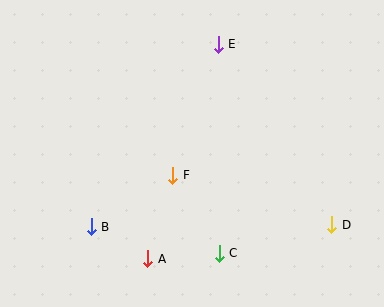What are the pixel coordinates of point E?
Point E is at (218, 44).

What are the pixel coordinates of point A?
Point A is at (148, 259).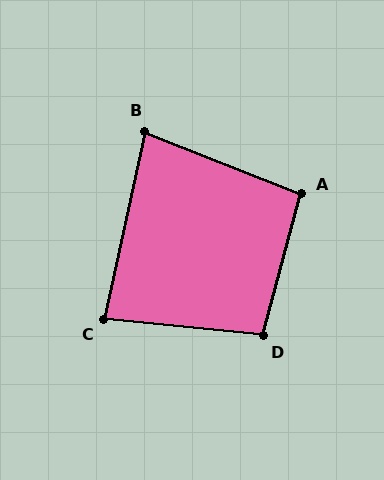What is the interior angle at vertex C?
Approximately 83 degrees (acute).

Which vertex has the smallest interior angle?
B, at approximately 80 degrees.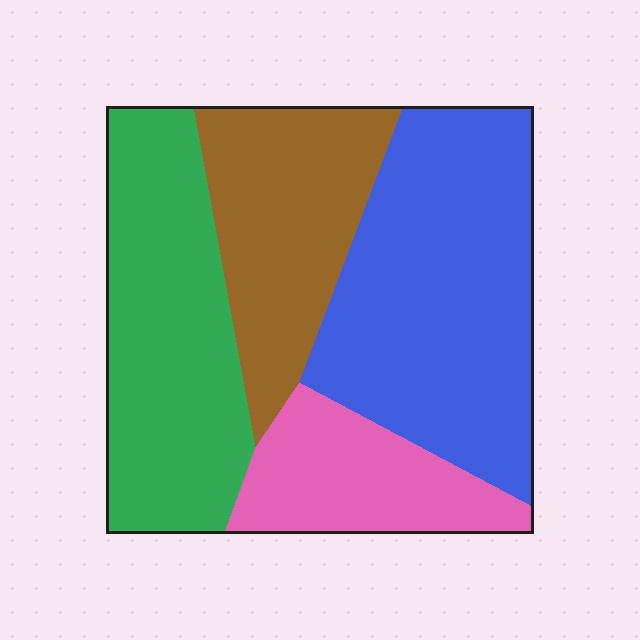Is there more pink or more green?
Green.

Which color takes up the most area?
Blue, at roughly 35%.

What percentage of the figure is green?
Green takes up about one quarter (1/4) of the figure.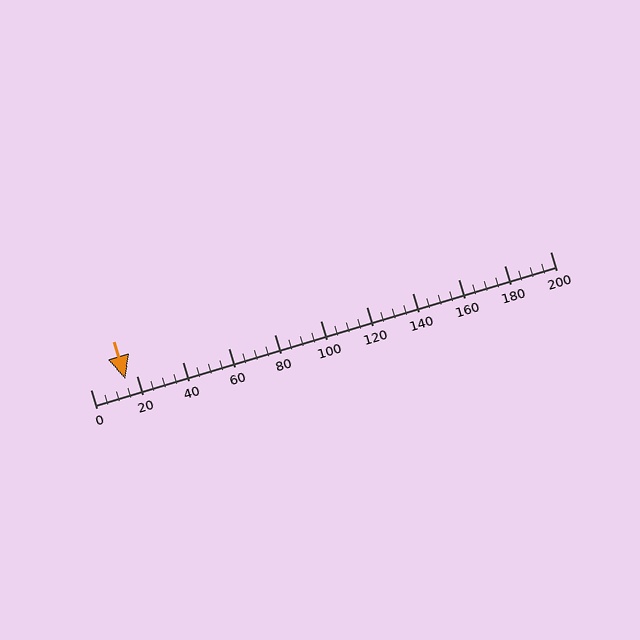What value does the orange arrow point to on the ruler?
The orange arrow points to approximately 15.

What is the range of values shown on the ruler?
The ruler shows values from 0 to 200.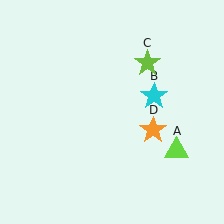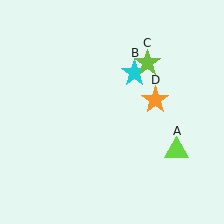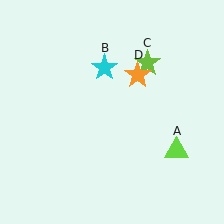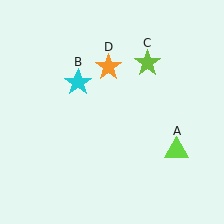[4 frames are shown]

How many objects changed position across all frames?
2 objects changed position: cyan star (object B), orange star (object D).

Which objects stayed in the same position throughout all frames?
Lime triangle (object A) and lime star (object C) remained stationary.